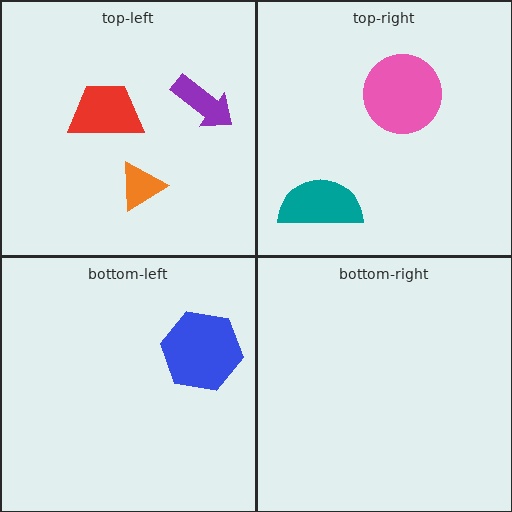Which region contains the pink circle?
The top-right region.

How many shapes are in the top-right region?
2.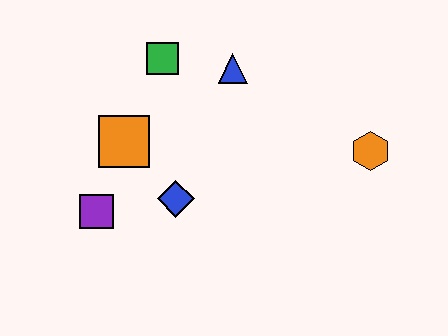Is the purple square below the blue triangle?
Yes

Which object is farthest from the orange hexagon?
The purple square is farthest from the orange hexagon.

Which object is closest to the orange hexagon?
The blue triangle is closest to the orange hexagon.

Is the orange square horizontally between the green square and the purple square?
Yes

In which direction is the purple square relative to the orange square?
The purple square is below the orange square.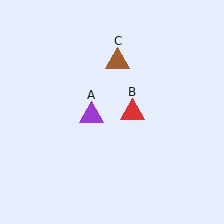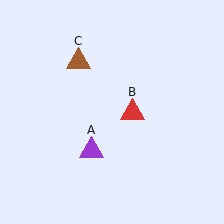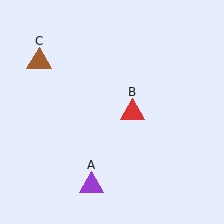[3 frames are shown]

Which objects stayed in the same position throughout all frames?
Red triangle (object B) remained stationary.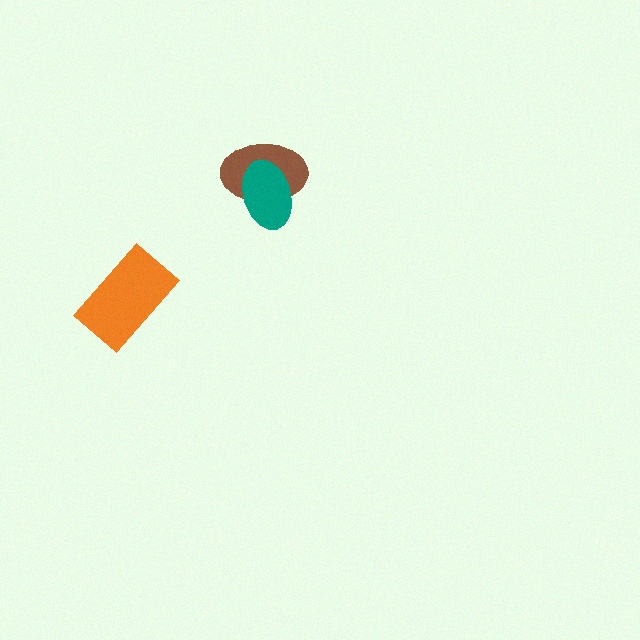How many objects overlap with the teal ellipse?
1 object overlaps with the teal ellipse.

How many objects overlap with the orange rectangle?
0 objects overlap with the orange rectangle.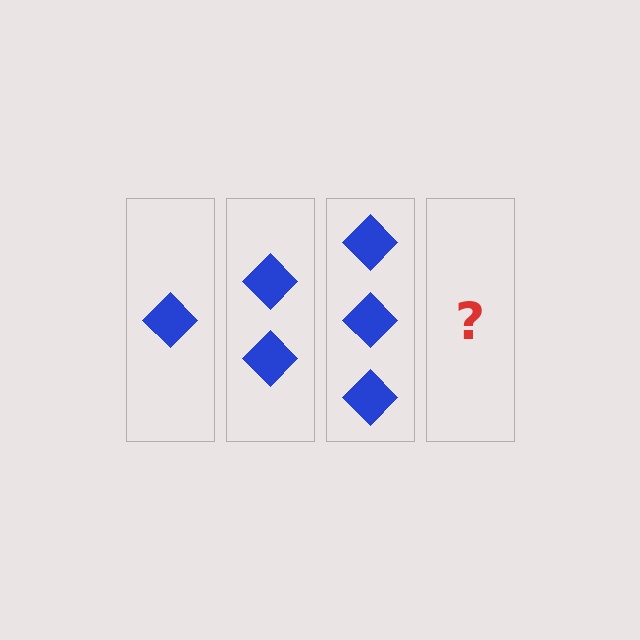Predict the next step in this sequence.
The next step is 4 diamonds.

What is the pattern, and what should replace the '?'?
The pattern is that each step adds one more diamond. The '?' should be 4 diamonds.